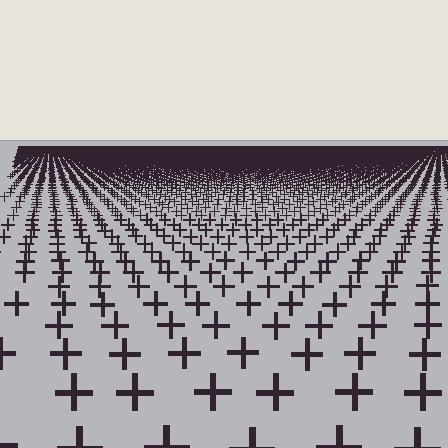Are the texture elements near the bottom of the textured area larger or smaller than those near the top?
Larger. Near the bottom, elements are closer to the viewer and appear at a bigger on-screen size.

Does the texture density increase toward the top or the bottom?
Density increases toward the top.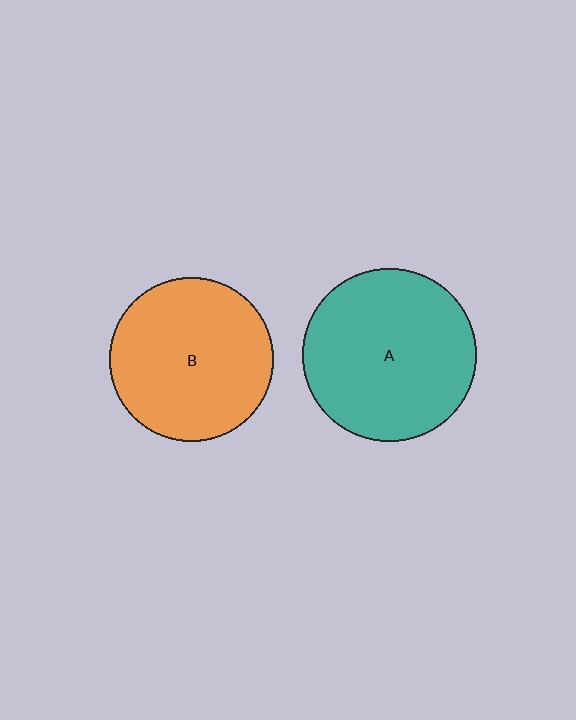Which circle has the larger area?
Circle A (teal).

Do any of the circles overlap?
No, none of the circles overlap.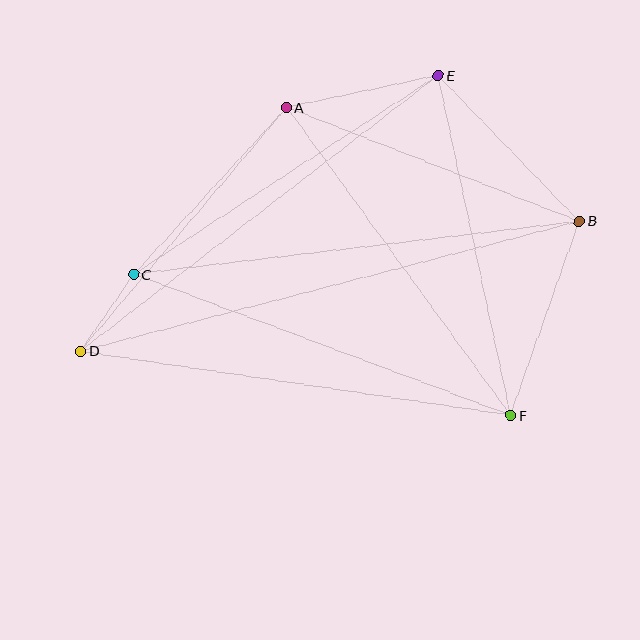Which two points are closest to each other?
Points C and D are closest to each other.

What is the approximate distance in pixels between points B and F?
The distance between B and F is approximately 206 pixels.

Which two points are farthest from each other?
Points B and D are farthest from each other.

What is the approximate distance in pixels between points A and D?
The distance between A and D is approximately 319 pixels.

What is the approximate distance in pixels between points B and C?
The distance between B and C is approximately 449 pixels.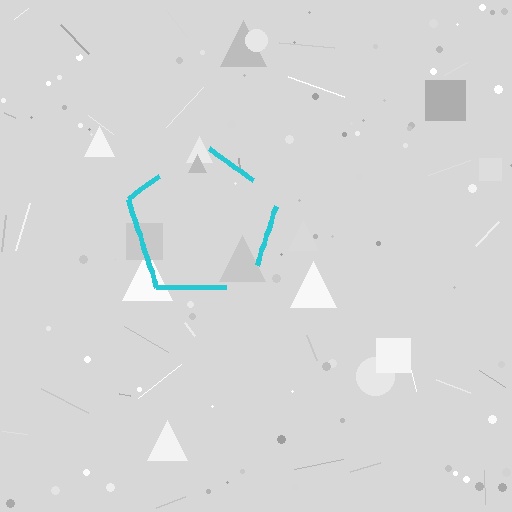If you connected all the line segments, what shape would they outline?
They would outline a pentagon.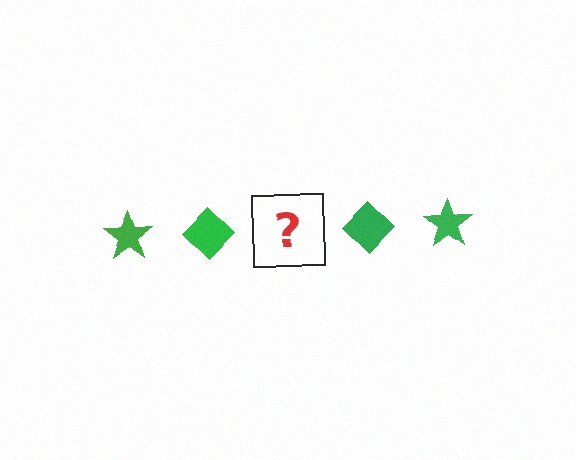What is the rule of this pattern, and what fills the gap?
The rule is that the pattern cycles through star, diamond shapes in green. The gap should be filled with a green star.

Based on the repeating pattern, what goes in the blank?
The blank should be a green star.